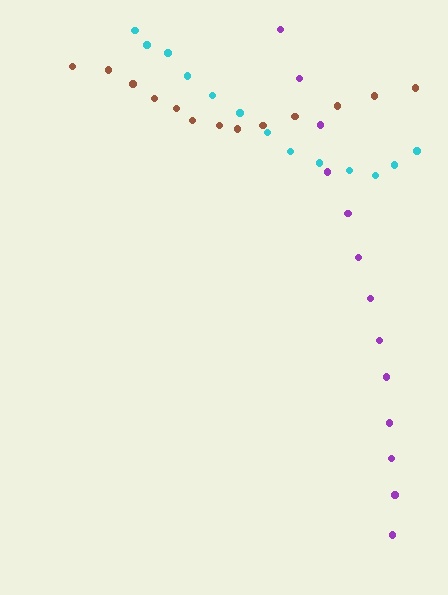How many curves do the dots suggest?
There are 3 distinct paths.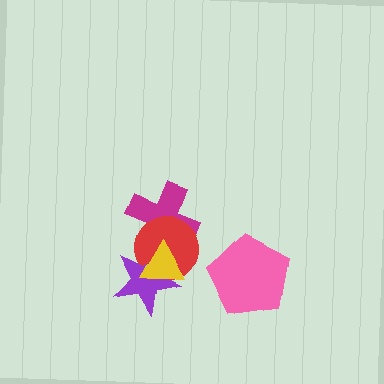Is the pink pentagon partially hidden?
No, no other shape covers it.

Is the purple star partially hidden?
Yes, it is partially covered by another shape.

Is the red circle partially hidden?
Yes, it is partially covered by another shape.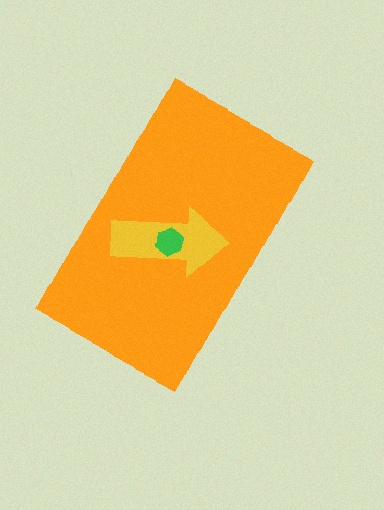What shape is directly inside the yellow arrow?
The green hexagon.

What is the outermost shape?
The orange rectangle.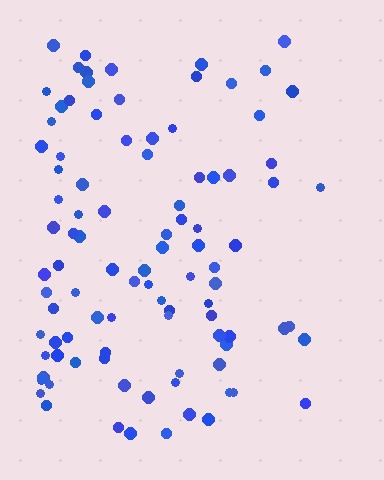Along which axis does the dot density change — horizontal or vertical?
Horizontal.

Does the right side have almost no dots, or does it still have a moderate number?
Still a moderate number, just noticeably fewer than the left.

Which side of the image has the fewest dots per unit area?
The right.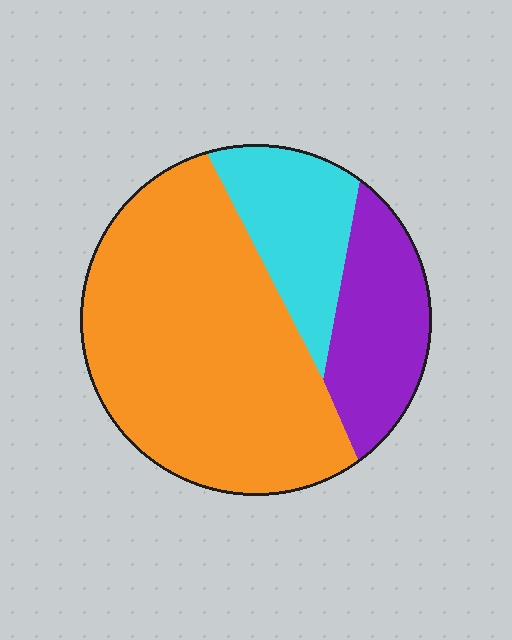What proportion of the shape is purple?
Purple takes up about one fifth (1/5) of the shape.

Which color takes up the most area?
Orange, at roughly 60%.